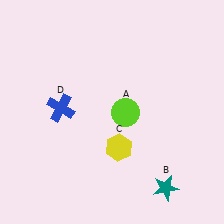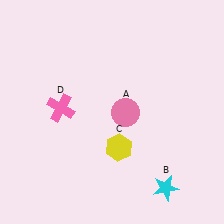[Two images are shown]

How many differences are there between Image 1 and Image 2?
There are 3 differences between the two images.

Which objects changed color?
A changed from lime to pink. B changed from teal to cyan. D changed from blue to pink.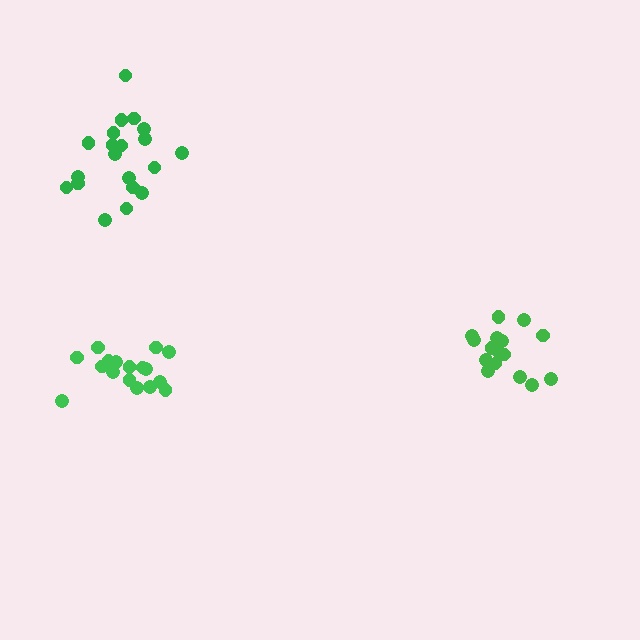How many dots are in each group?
Group 1: 17 dots, Group 2: 20 dots, Group 3: 17 dots (54 total).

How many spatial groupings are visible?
There are 3 spatial groupings.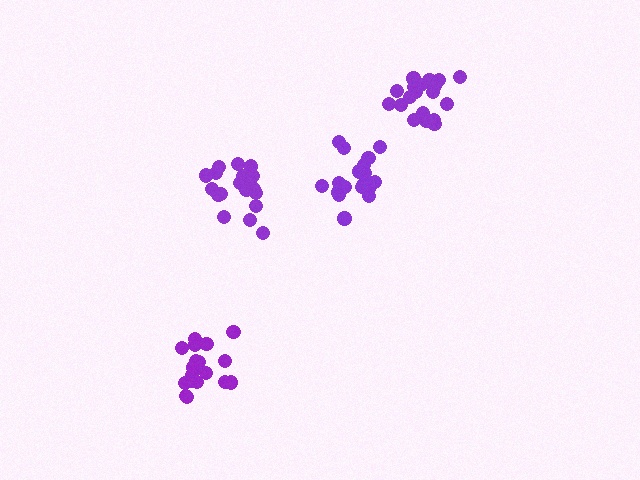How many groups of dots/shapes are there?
There are 4 groups.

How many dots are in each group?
Group 1: 19 dots, Group 2: 20 dots, Group 3: 18 dots, Group 4: 20 dots (77 total).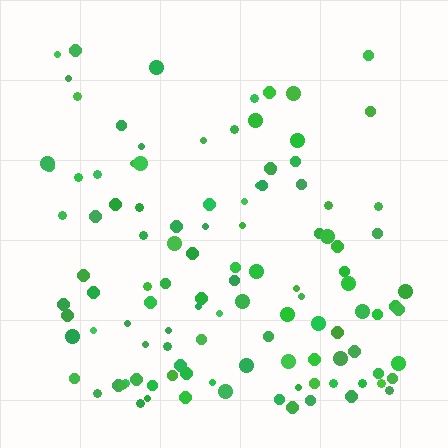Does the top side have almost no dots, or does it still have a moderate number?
Still a moderate number, just noticeably fewer than the bottom.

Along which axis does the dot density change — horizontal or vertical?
Vertical.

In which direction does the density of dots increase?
From top to bottom, with the bottom side densest.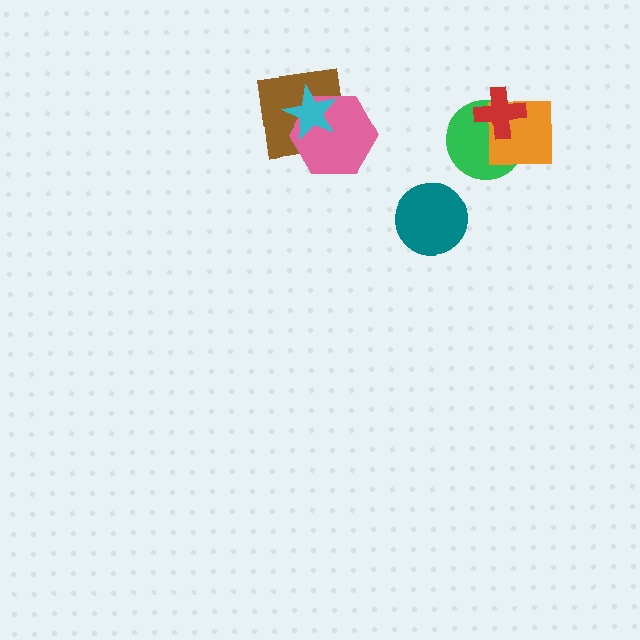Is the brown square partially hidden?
Yes, it is partially covered by another shape.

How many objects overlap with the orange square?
2 objects overlap with the orange square.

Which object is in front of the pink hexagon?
The cyan star is in front of the pink hexagon.